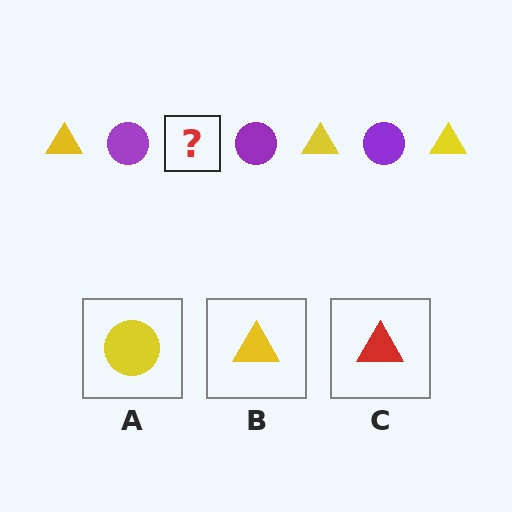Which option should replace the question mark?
Option B.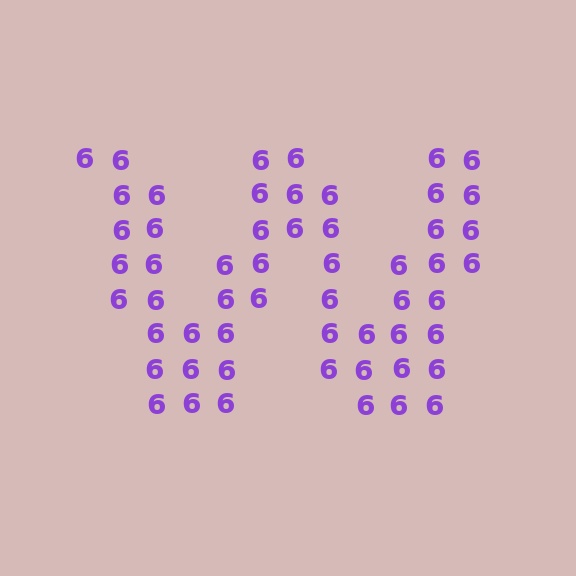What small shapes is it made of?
It is made of small digit 6's.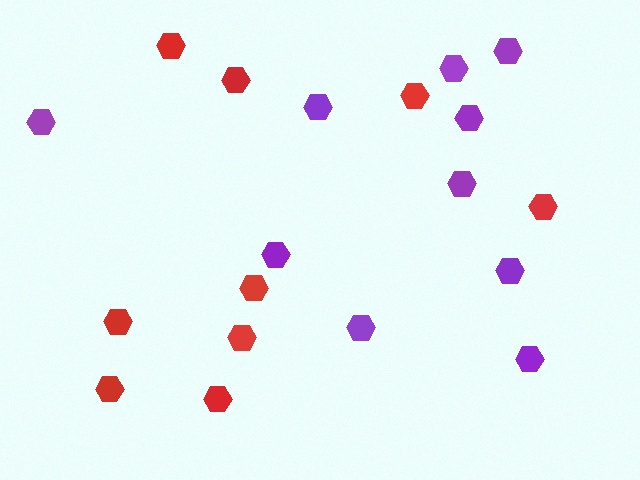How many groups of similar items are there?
There are 2 groups: one group of red hexagons (9) and one group of purple hexagons (10).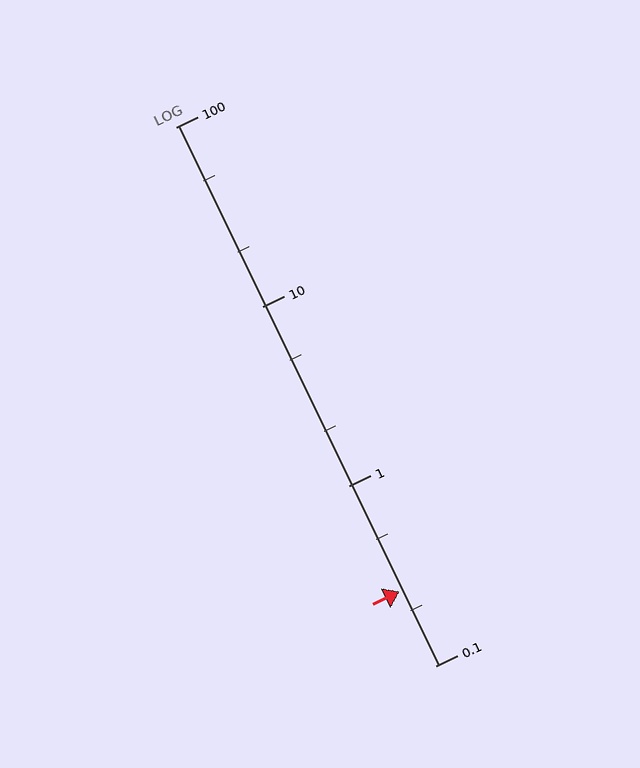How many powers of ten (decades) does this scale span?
The scale spans 3 decades, from 0.1 to 100.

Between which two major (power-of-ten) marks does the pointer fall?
The pointer is between 0.1 and 1.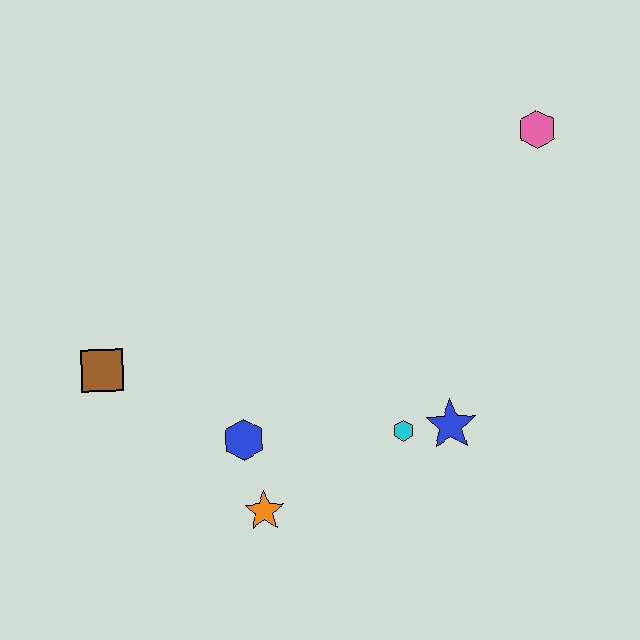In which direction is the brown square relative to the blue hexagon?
The brown square is to the left of the blue hexagon.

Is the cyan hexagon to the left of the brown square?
No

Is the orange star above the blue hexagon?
No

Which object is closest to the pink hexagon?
The blue star is closest to the pink hexagon.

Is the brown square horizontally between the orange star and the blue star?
No